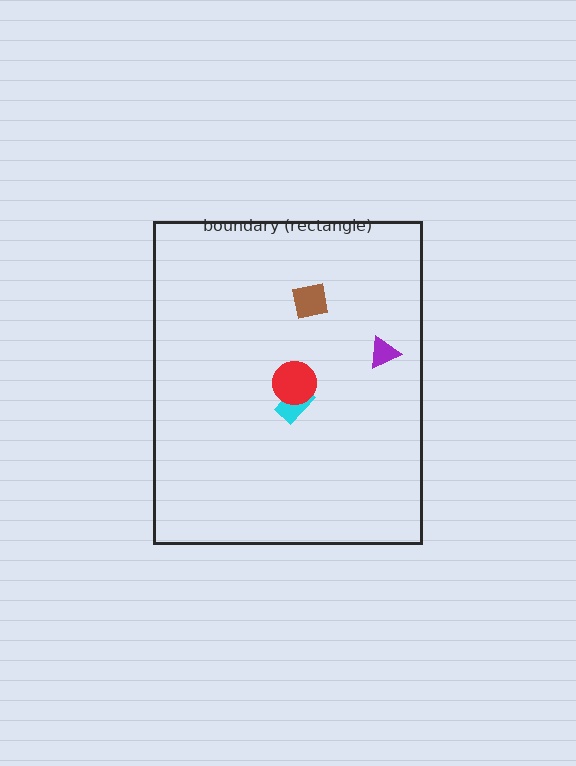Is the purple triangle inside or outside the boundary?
Inside.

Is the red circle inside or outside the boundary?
Inside.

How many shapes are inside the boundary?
4 inside, 0 outside.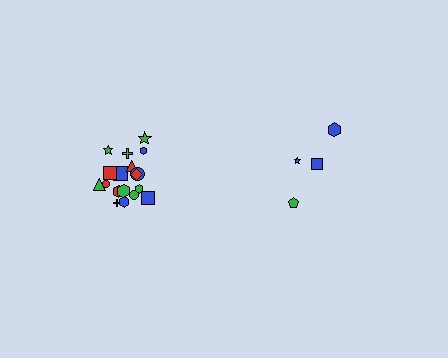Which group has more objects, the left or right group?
The left group.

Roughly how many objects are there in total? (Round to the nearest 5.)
Roughly 20 objects in total.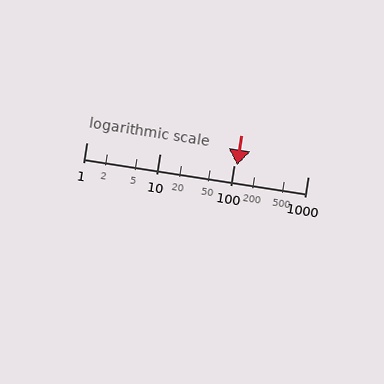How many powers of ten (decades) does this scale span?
The scale spans 3 decades, from 1 to 1000.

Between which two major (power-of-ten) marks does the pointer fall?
The pointer is between 100 and 1000.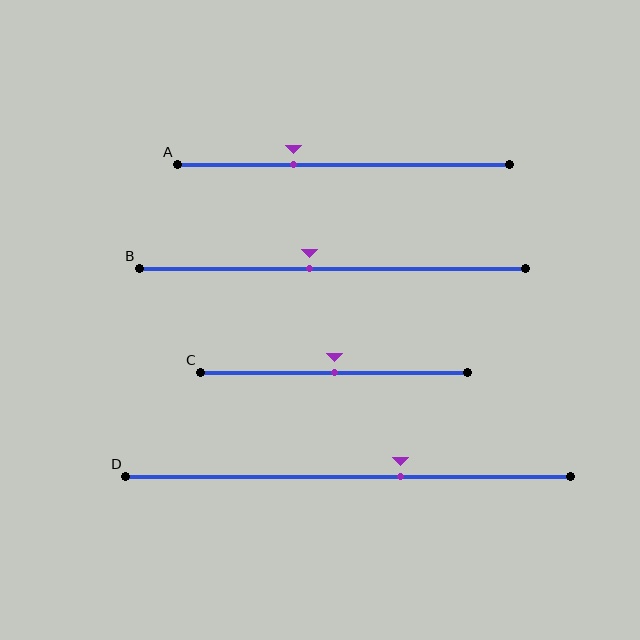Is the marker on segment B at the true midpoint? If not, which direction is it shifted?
No, the marker on segment B is shifted to the left by about 6% of the segment length.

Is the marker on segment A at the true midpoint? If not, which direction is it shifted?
No, the marker on segment A is shifted to the left by about 15% of the segment length.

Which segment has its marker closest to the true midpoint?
Segment C has its marker closest to the true midpoint.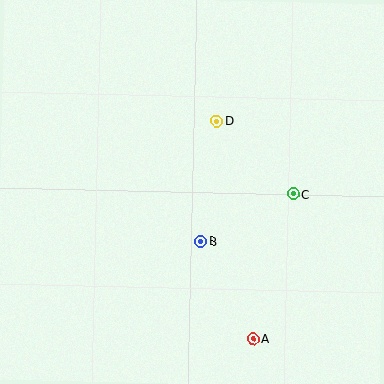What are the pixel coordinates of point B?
Point B is at (201, 241).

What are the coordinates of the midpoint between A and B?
The midpoint between A and B is at (227, 290).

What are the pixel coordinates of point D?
Point D is at (216, 121).